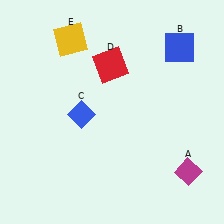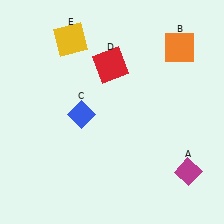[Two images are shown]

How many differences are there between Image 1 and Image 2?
There is 1 difference between the two images.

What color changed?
The square (B) changed from blue in Image 1 to orange in Image 2.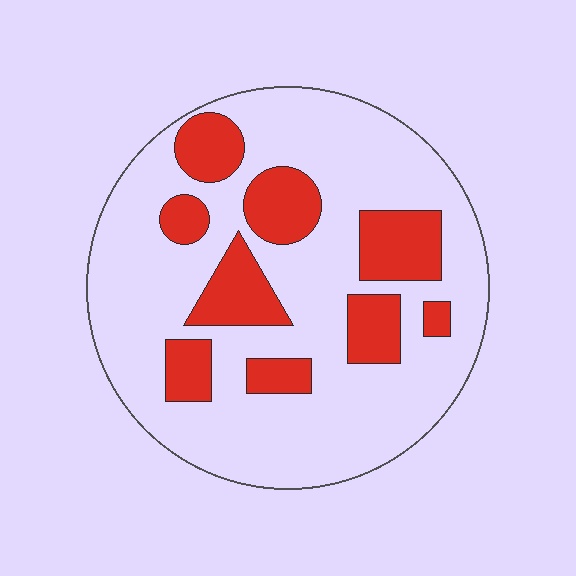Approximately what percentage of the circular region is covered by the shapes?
Approximately 25%.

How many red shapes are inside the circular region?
9.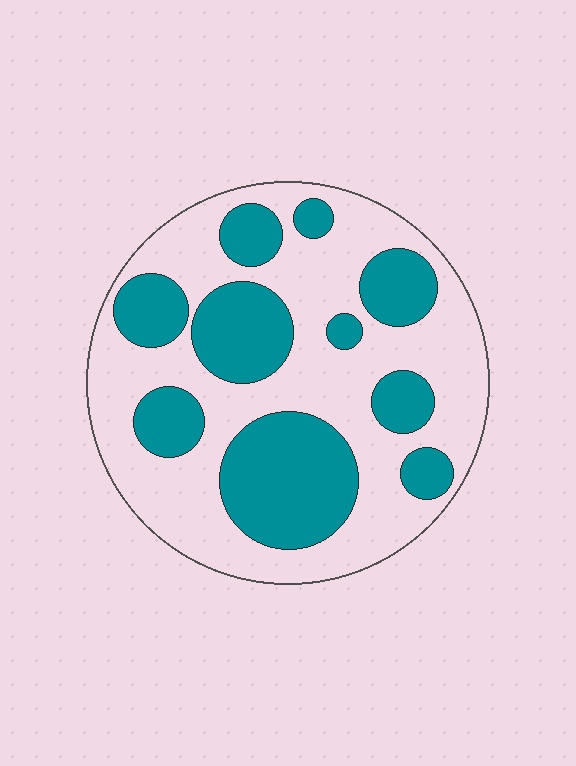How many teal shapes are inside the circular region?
10.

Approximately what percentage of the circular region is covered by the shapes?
Approximately 35%.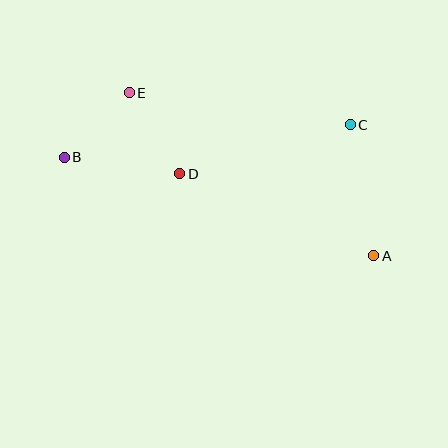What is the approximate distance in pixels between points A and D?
The distance between A and D is approximately 211 pixels.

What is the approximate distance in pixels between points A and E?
The distance between A and E is approximately 294 pixels.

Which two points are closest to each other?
Points B and E are closest to each other.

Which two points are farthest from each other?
Points A and B are farthest from each other.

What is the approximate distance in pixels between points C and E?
The distance between C and E is approximately 223 pixels.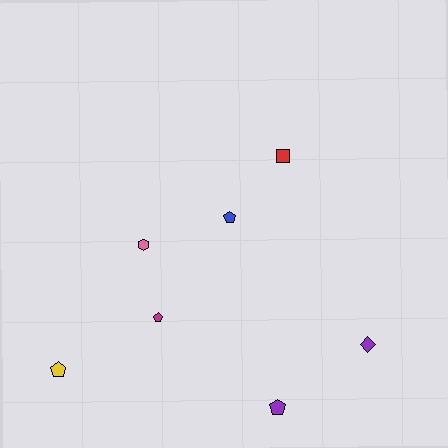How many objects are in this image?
There are 7 objects.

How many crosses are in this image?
There are no crosses.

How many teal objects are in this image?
There are no teal objects.